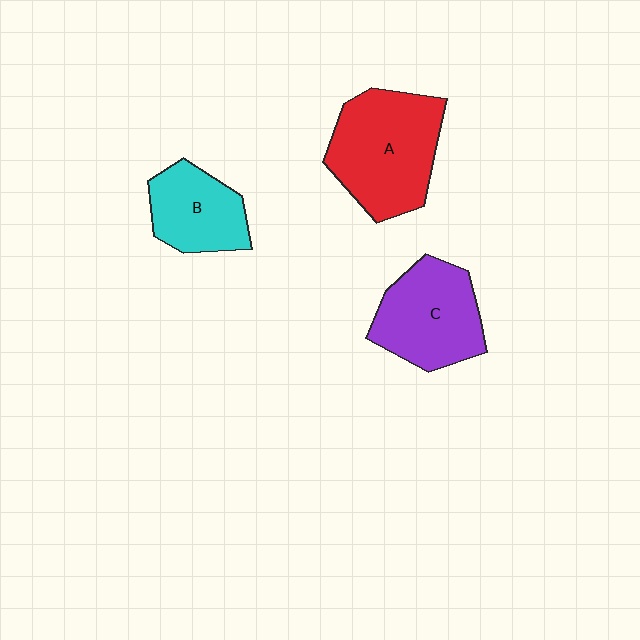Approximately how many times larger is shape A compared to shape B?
Approximately 1.6 times.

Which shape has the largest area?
Shape A (red).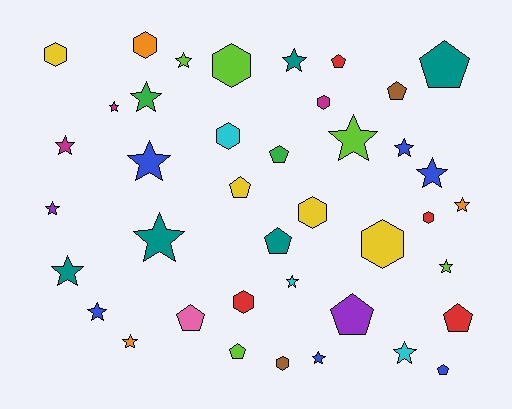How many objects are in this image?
There are 40 objects.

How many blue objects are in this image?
There are 6 blue objects.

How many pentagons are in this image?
There are 11 pentagons.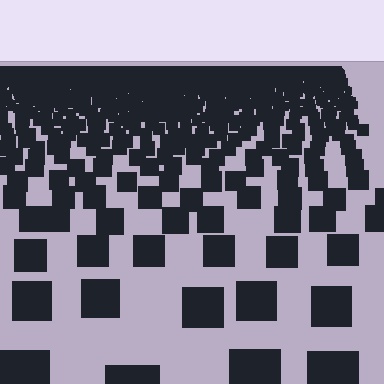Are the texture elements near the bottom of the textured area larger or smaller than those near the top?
Larger. Near the bottom, elements are closer to the viewer and appear at a bigger on-screen size.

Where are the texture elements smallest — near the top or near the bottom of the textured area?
Near the top.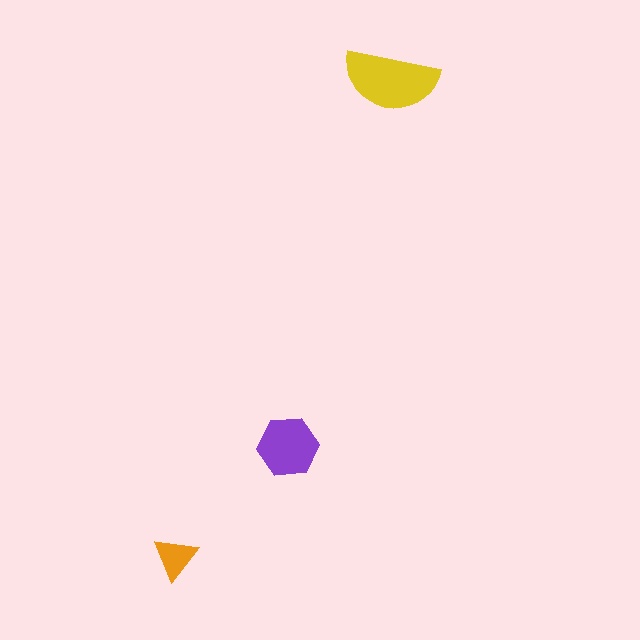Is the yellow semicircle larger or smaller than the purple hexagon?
Larger.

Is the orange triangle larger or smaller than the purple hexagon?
Smaller.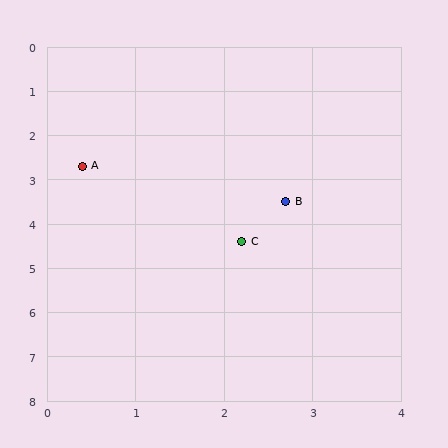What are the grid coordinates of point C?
Point C is at approximately (2.2, 4.4).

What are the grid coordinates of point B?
Point B is at approximately (2.7, 3.5).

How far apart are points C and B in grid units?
Points C and B are about 1.0 grid units apart.